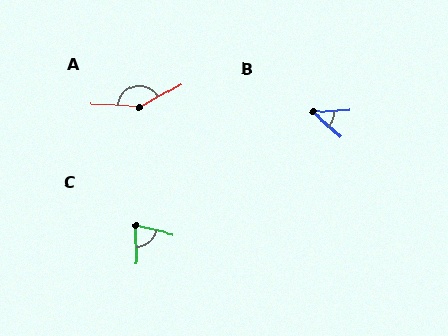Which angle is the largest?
A, at approximately 148 degrees.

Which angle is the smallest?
B, at approximately 45 degrees.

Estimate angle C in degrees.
Approximately 75 degrees.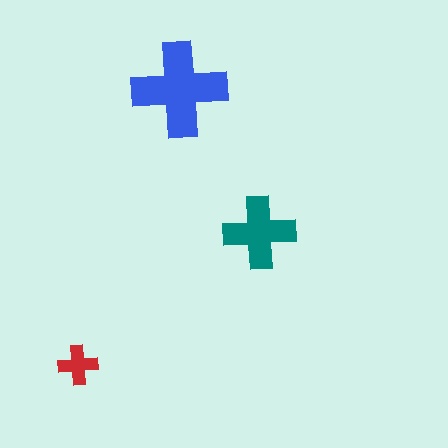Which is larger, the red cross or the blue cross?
The blue one.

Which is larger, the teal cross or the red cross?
The teal one.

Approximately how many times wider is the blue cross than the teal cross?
About 1.5 times wider.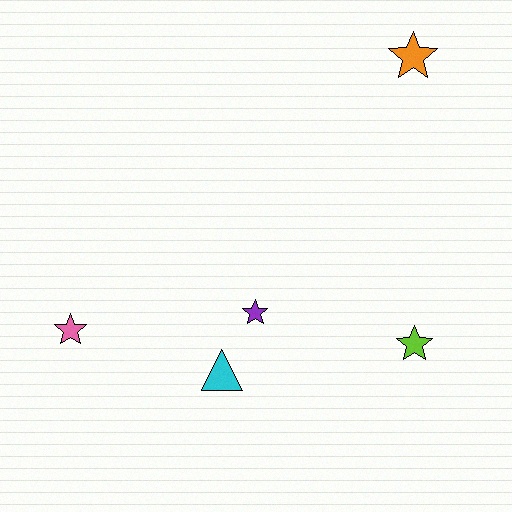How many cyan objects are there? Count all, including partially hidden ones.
There is 1 cyan object.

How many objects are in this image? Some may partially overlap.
There are 5 objects.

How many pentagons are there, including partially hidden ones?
There are no pentagons.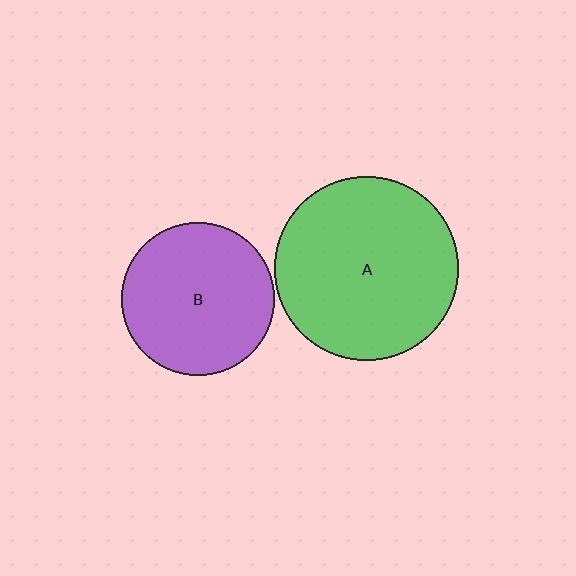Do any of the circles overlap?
No, none of the circles overlap.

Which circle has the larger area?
Circle A (green).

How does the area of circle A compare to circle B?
Approximately 1.4 times.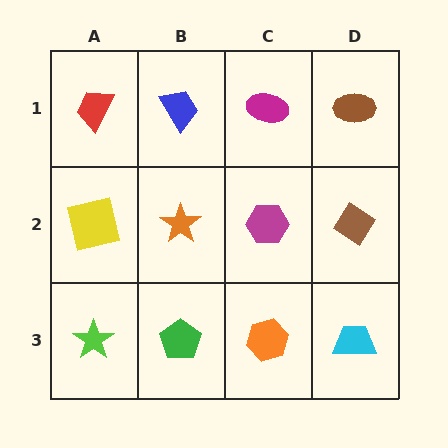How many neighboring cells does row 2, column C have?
4.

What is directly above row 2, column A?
A red trapezoid.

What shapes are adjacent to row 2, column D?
A brown ellipse (row 1, column D), a cyan trapezoid (row 3, column D), a magenta hexagon (row 2, column C).